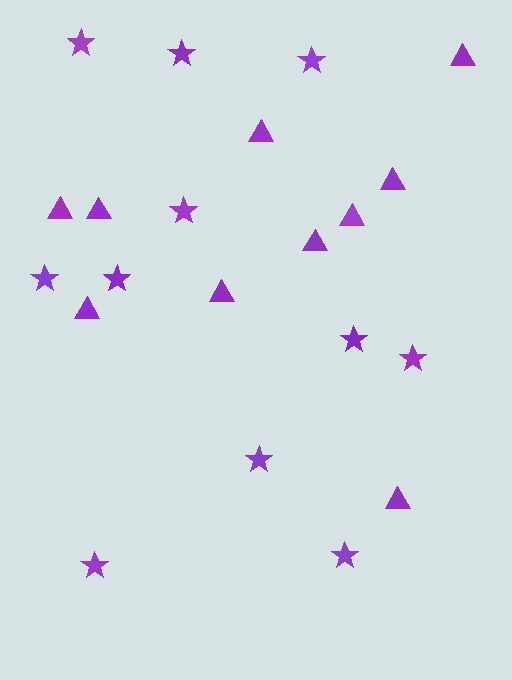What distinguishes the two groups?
There are 2 groups: one group of stars (11) and one group of triangles (10).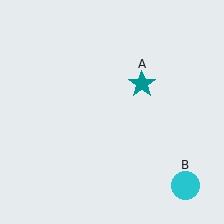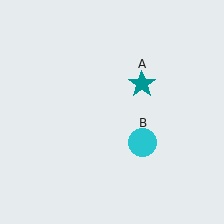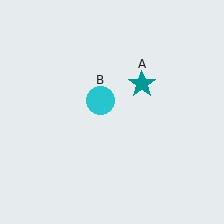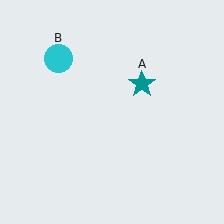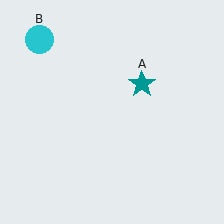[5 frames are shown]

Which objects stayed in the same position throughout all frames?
Teal star (object A) remained stationary.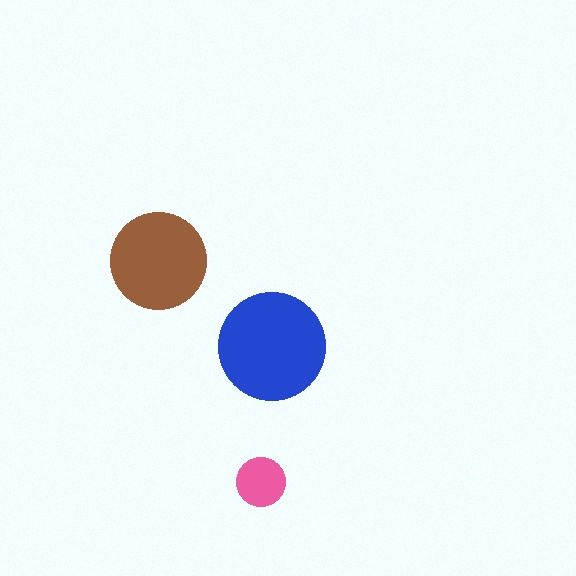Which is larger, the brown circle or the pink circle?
The brown one.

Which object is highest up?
The brown circle is topmost.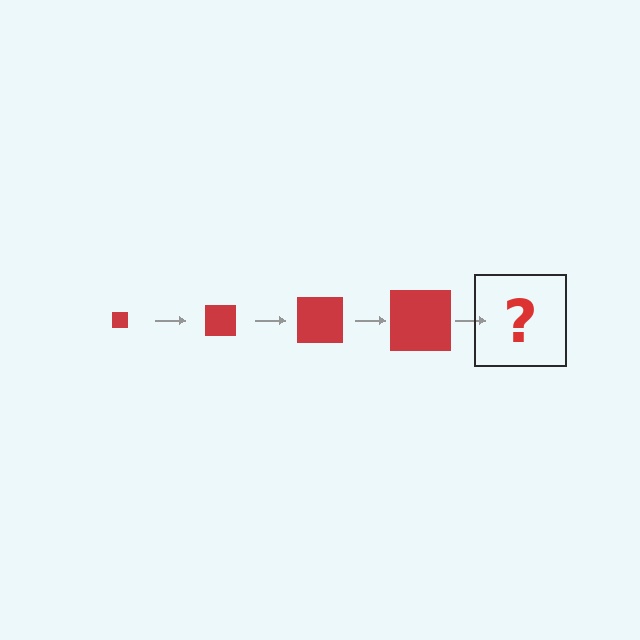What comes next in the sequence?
The next element should be a red square, larger than the previous one.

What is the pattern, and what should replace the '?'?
The pattern is that the square gets progressively larger each step. The '?' should be a red square, larger than the previous one.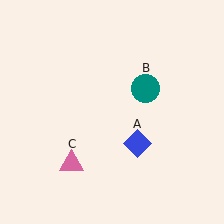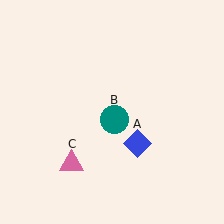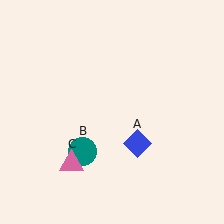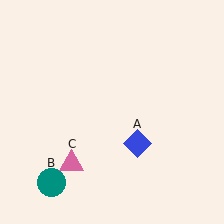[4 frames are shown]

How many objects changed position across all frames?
1 object changed position: teal circle (object B).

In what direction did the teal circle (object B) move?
The teal circle (object B) moved down and to the left.